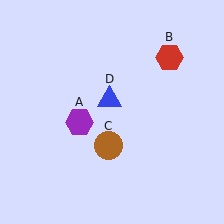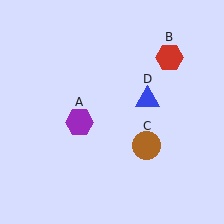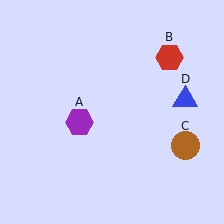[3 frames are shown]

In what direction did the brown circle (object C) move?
The brown circle (object C) moved right.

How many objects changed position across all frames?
2 objects changed position: brown circle (object C), blue triangle (object D).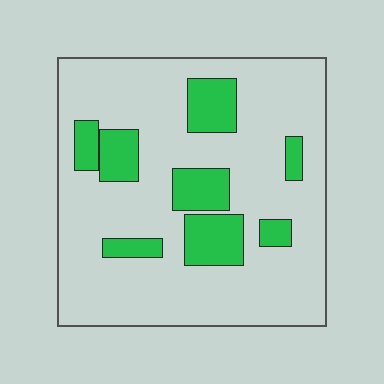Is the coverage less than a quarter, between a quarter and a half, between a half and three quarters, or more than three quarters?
Less than a quarter.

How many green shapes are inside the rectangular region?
8.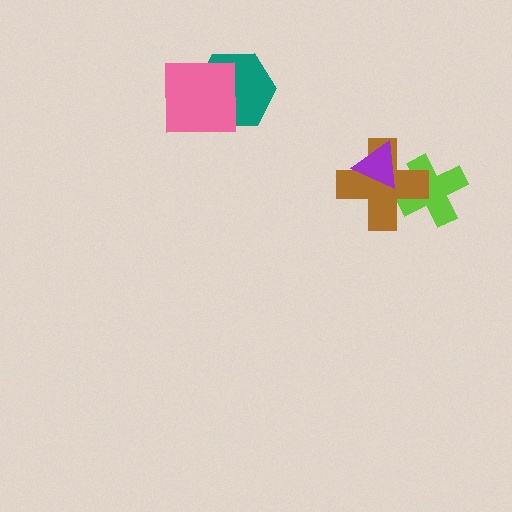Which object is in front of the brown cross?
The purple triangle is in front of the brown cross.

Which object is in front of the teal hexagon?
The pink square is in front of the teal hexagon.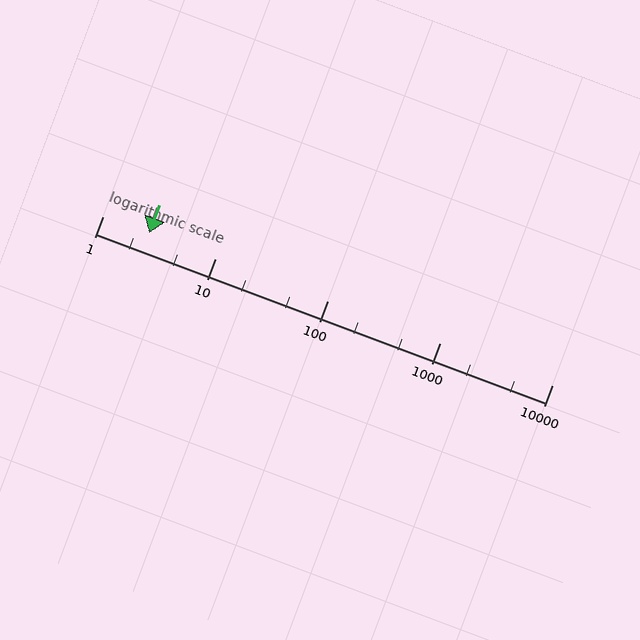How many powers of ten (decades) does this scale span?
The scale spans 4 decades, from 1 to 10000.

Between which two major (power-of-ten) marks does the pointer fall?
The pointer is between 1 and 10.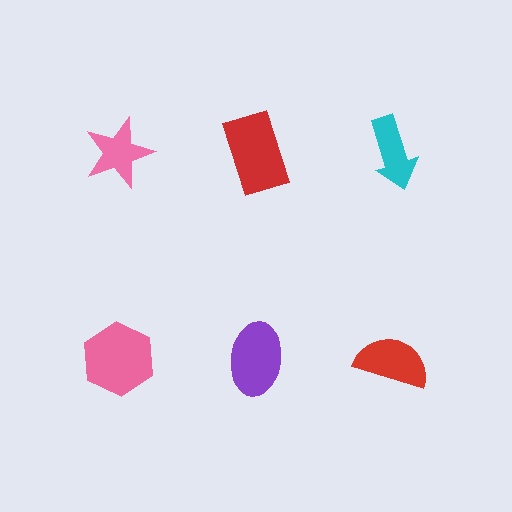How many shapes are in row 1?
3 shapes.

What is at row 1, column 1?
A pink star.